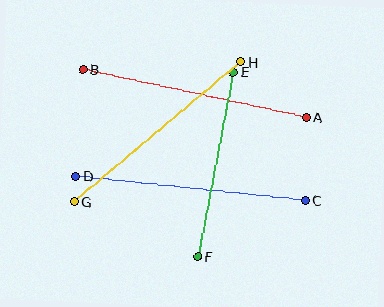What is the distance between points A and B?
The distance is approximately 228 pixels.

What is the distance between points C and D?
The distance is approximately 231 pixels.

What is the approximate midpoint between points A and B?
The midpoint is at approximately (194, 93) pixels.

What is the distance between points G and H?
The distance is approximately 217 pixels.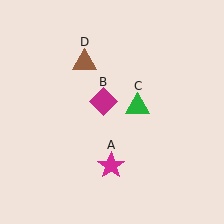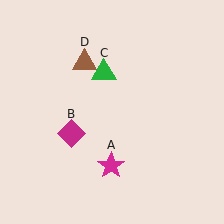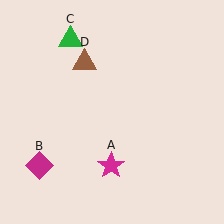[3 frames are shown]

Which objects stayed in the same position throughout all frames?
Magenta star (object A) and brown triangle (object D) remained stationary.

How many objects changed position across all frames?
2 objects changed position: magenta diamond (object B), green triangle (object C).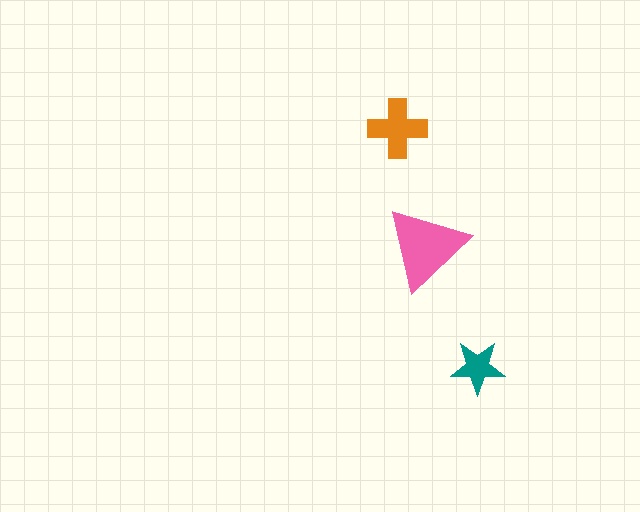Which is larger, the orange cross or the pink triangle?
The pink triangle.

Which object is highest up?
The orange cross is topmost.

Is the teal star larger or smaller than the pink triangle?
Smaller.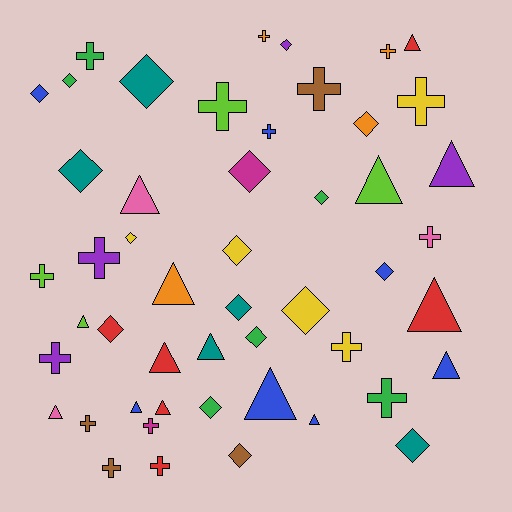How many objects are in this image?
There are 50 objects.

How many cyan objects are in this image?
There are no cyan objects.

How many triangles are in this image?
There are 15 triangles.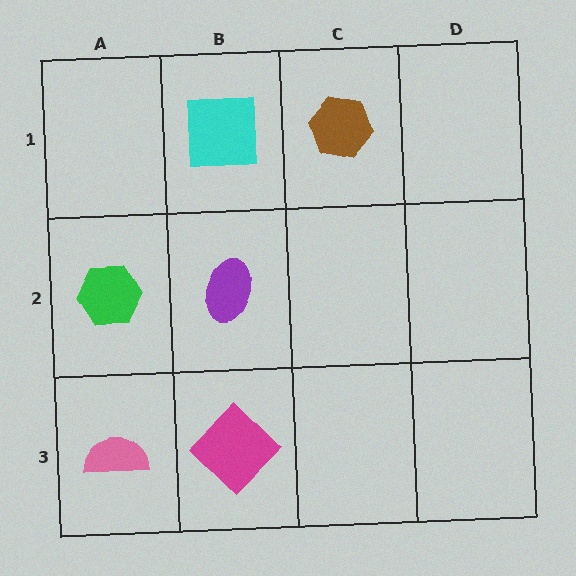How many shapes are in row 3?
2 shapes.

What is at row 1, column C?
A brown hexagon.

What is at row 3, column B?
A magenta diamond.